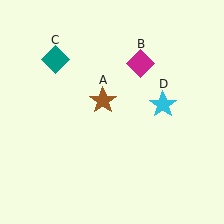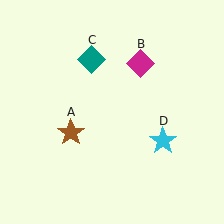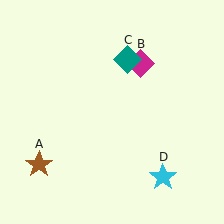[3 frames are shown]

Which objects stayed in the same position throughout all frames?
Magenta diamond (object B) remained stationary.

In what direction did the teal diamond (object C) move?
The teal diamond (object C) moved right.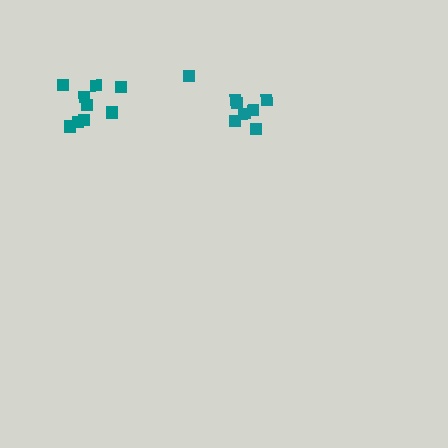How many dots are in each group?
Group 1: 8 dots, Group 2: 9 dots (17 total).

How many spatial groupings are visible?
There are 2 spatial groupings.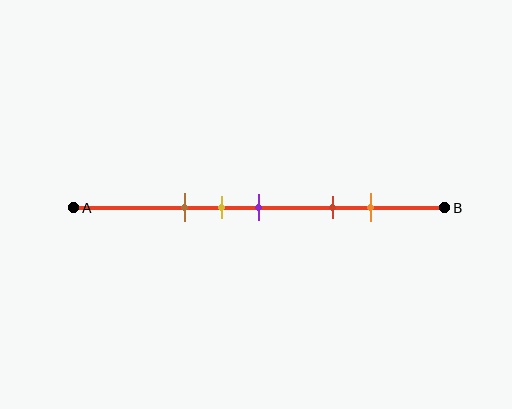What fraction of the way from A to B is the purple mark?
The purple mark is approximately 50% (0.5) of the way from A to B.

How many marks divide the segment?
There are 5 marks dividing the segment.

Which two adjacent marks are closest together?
The yellow and purple marks are the closest adjacent pair.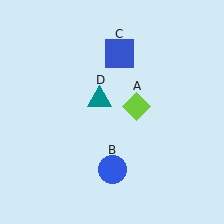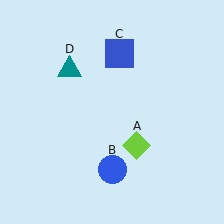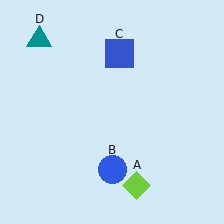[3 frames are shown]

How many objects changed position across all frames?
2 objects changed position: lime diamond (object A), teal triangle (object D).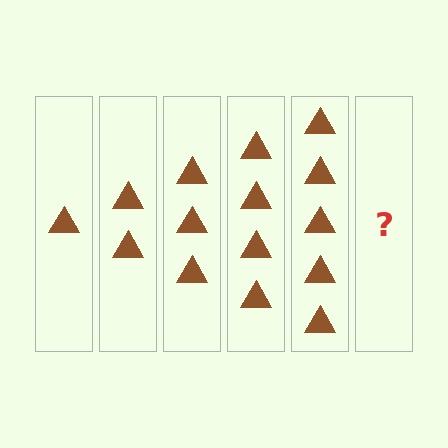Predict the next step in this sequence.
The next step is 6 triangles.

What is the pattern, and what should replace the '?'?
The pattern is that each step adds one more triangle. The '?' should be 6 triangles.